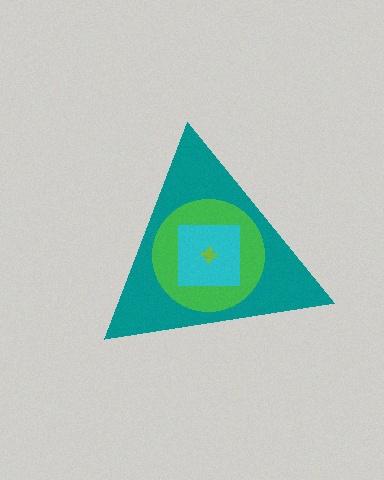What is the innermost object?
The lime cross.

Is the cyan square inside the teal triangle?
Yes.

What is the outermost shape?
The teal triangle.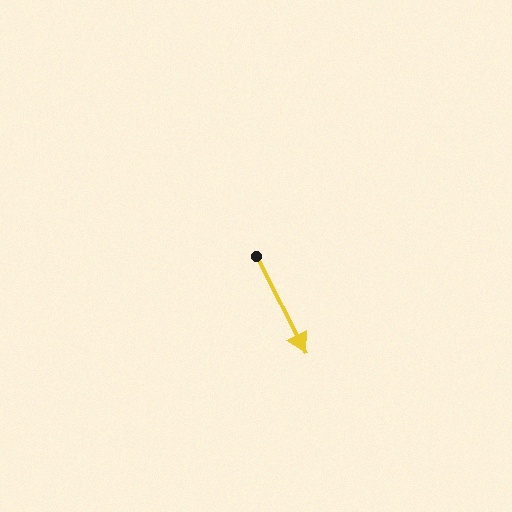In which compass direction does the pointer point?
Southeast.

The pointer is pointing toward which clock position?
Roughly 5 o'clock.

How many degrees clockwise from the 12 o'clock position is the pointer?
Approximately 153 degrees.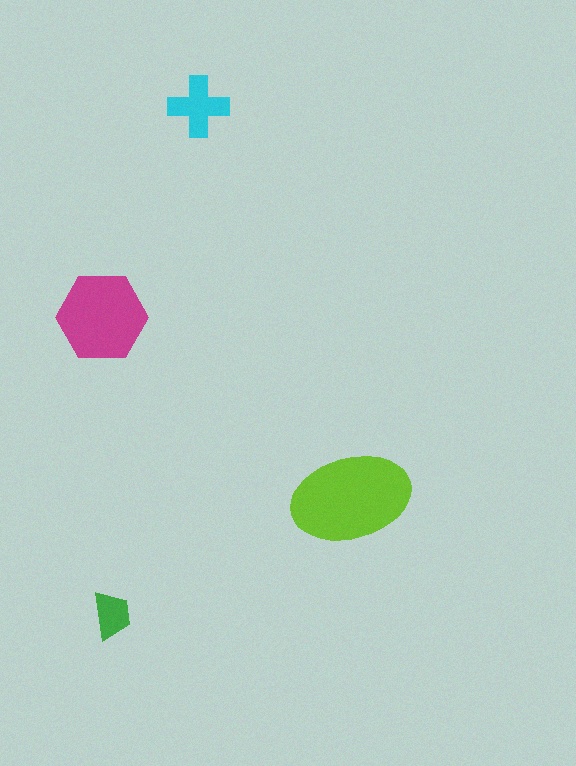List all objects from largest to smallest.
The lime ellipse, the magenta hexagon, the cyan cross, the green trapezoid.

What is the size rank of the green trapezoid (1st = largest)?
4th.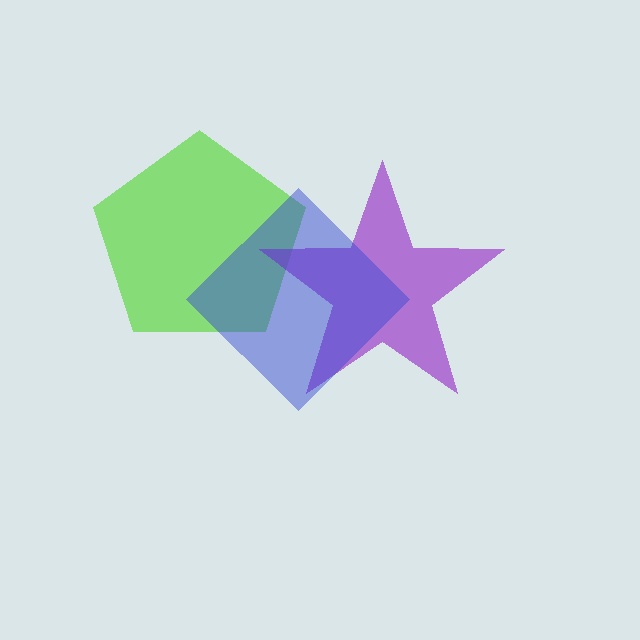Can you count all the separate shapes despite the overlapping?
Yes, there are 3 separate shapes.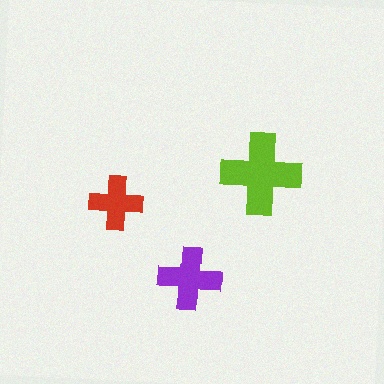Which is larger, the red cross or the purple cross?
The purple one.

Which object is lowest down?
The purple cross is bottommost.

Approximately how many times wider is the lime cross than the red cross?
About 1.5 times wider.